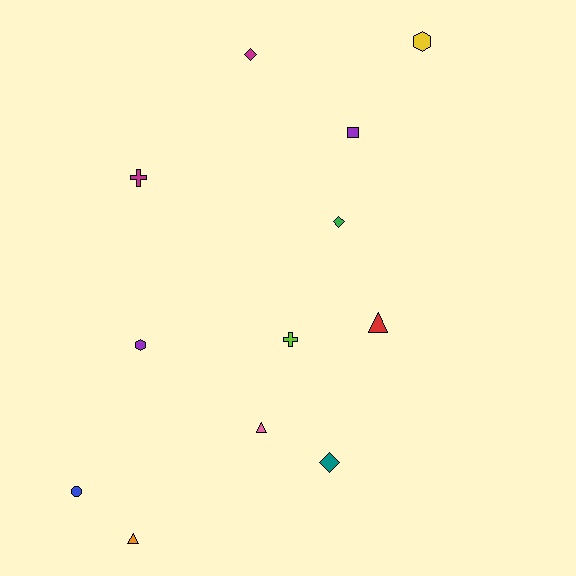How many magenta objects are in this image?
There are 2 magenta objects.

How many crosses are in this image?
There are 2 crosses.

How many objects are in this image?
There are 12 objects.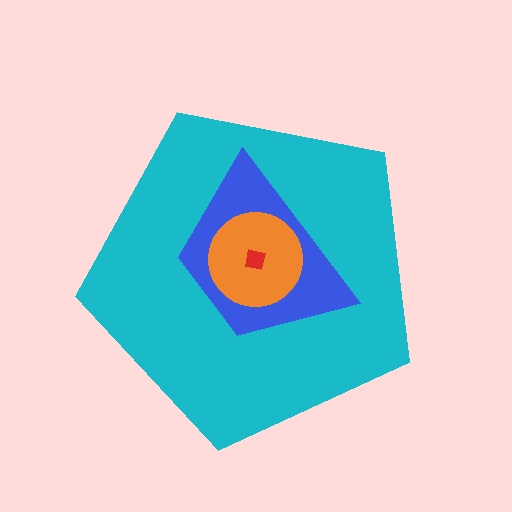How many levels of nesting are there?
4.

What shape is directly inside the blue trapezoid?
The orange circle.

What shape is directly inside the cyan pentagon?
The blue trapezoid.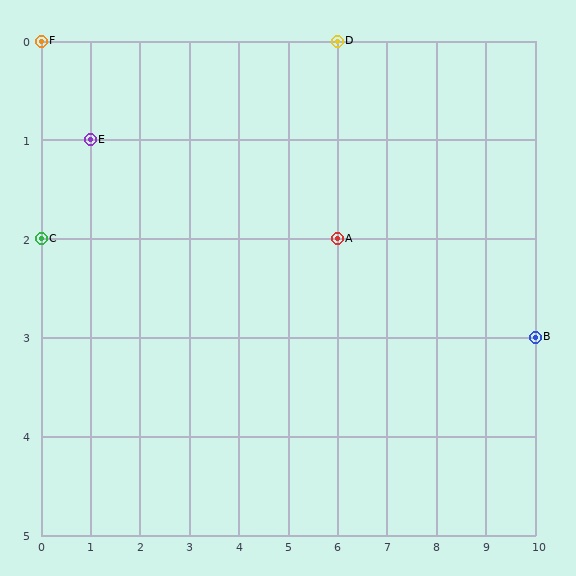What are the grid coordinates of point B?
Point B is at grid coordinates (10, 3).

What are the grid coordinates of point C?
Point C is at grid coordinates (0, 2).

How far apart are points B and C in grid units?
Points B and C are 10 columns and 1 row apart (about 10.0 grid units diagonally).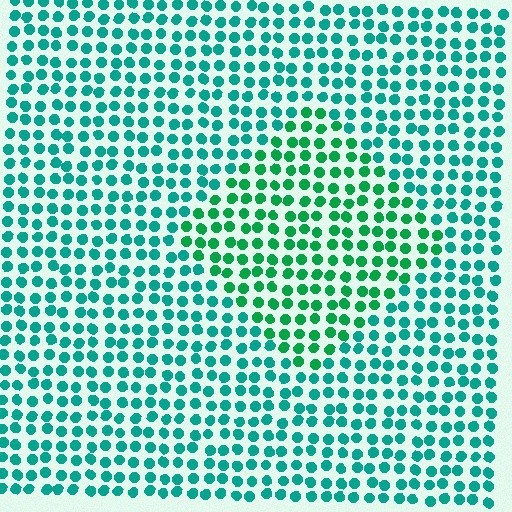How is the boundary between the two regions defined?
The boundary is defined purely by a slight shift in hue (about 28 degrees). Spacing, size, and orientation are identical on both sides.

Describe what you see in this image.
The image is filled with small teal elements in a uniform arrangement. A diamond-shaped region is visible where the elements are tinted to a slightly different hue, forming a subtle color boundary.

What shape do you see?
I see a diamond.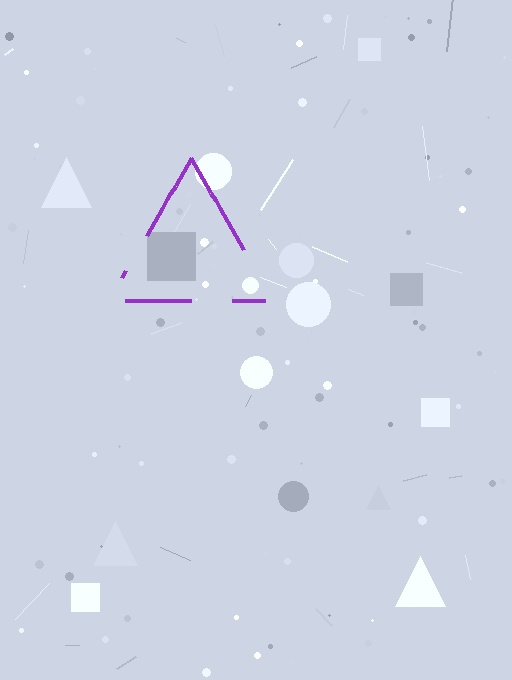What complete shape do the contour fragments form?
The contour fragments form a triangle.